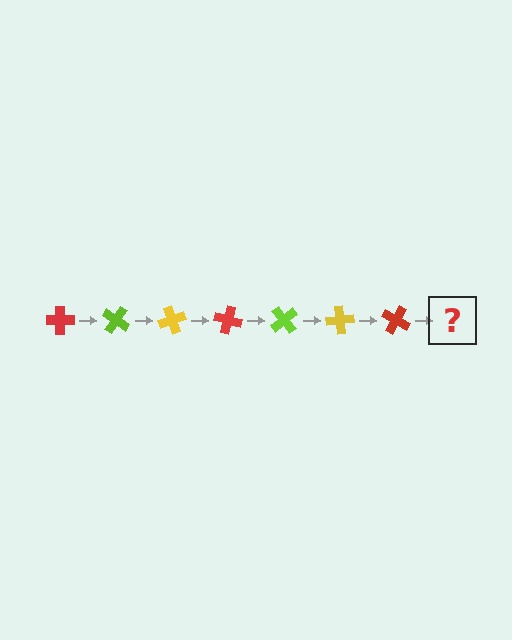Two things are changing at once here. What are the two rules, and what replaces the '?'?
The two rules are that it rotates 35 degrees each step and the color cycles through red, lime, and yellow. The '?' should be a lime cross, rotated 245 degrees from the start.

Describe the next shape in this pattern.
It should be a lime cross, rotated 245 degrees from the start.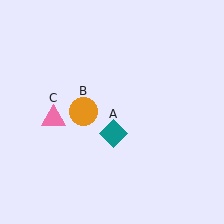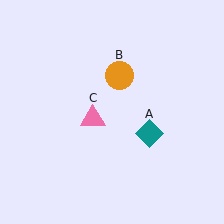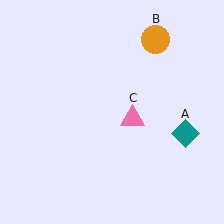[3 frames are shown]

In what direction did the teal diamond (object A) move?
The teal diamond (object A) moved right.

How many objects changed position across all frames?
3 objects changed position: teal diamond (object A), orange circle (object B), pink triangle (object C).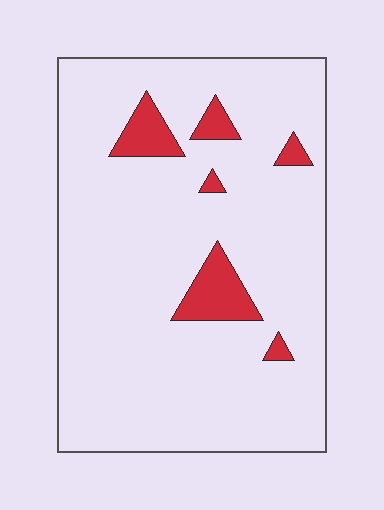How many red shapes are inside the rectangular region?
6.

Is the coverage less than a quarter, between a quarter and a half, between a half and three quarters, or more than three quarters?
Less than a quarter.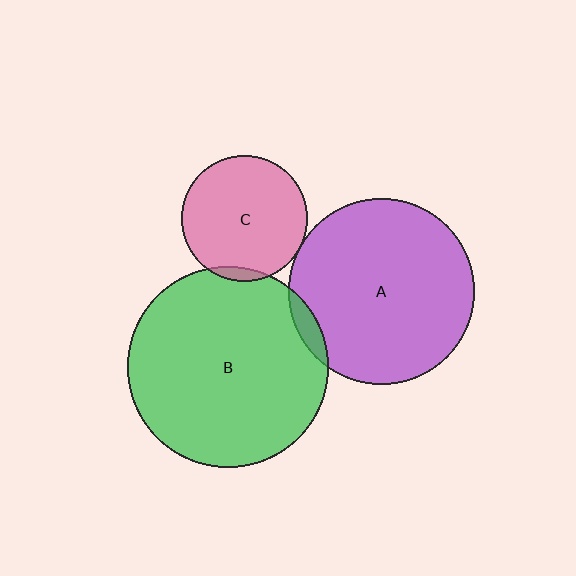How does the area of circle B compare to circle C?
Approximately 2.6 times.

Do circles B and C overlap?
Yes.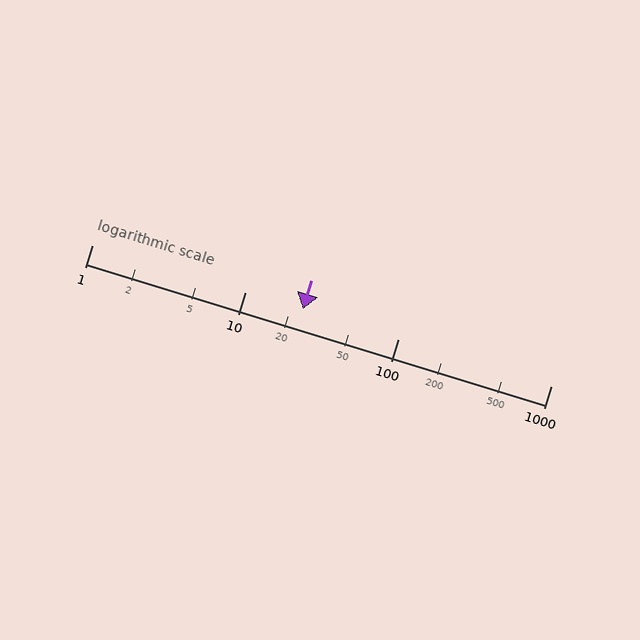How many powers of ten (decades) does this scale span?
The scale spans 3 decades, from 1 to 1000.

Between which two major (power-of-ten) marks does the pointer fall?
The pointer is between 10 and 100.